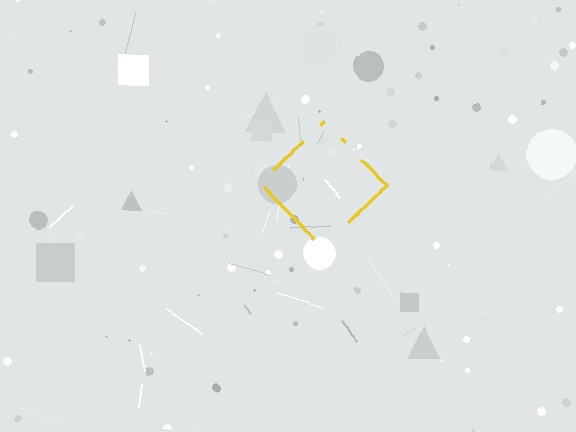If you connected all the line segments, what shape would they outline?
They would outline a diamond.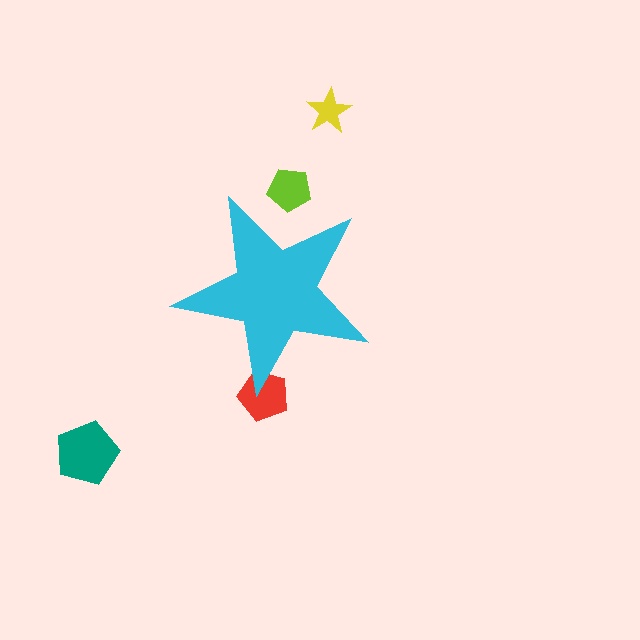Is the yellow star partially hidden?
No, the yellow star is fully visible.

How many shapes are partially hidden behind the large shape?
2 shapes are partially hidden.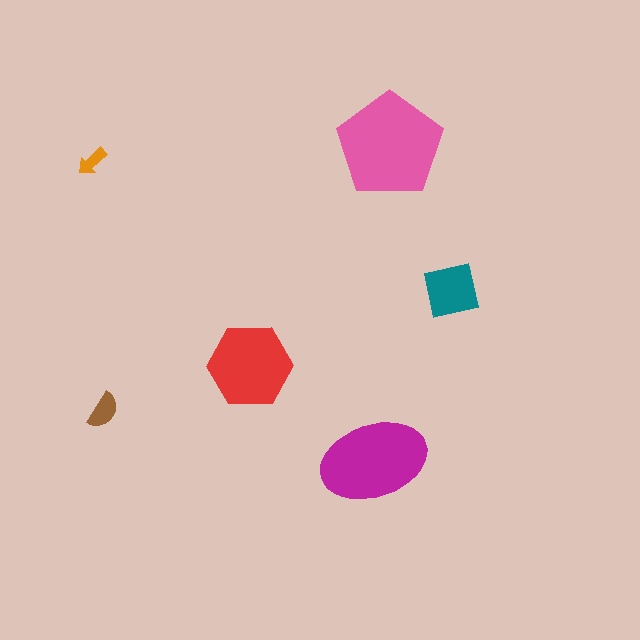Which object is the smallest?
The orange arrow.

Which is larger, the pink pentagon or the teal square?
The pink pentagon.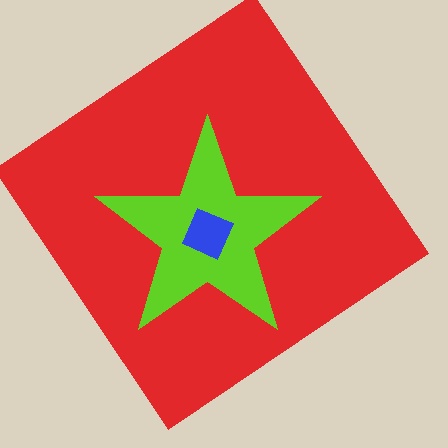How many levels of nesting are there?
3.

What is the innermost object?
The blue diamond.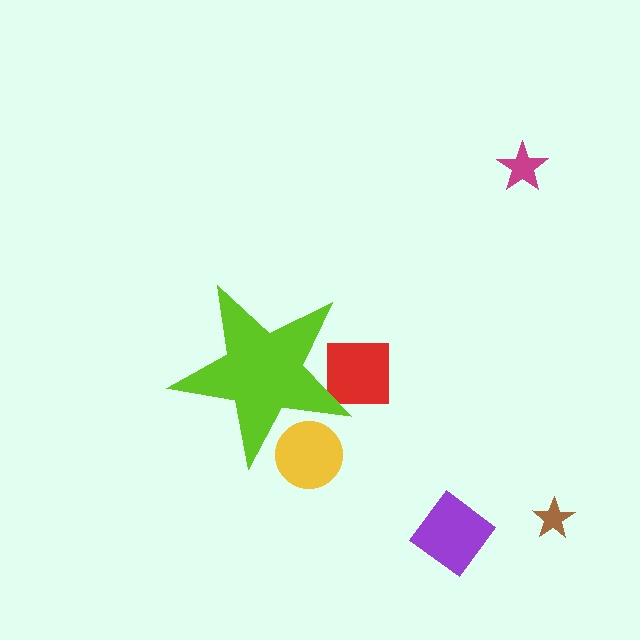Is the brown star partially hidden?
No, the brown star is fully visible.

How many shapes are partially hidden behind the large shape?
3 shapes are partially hidden.